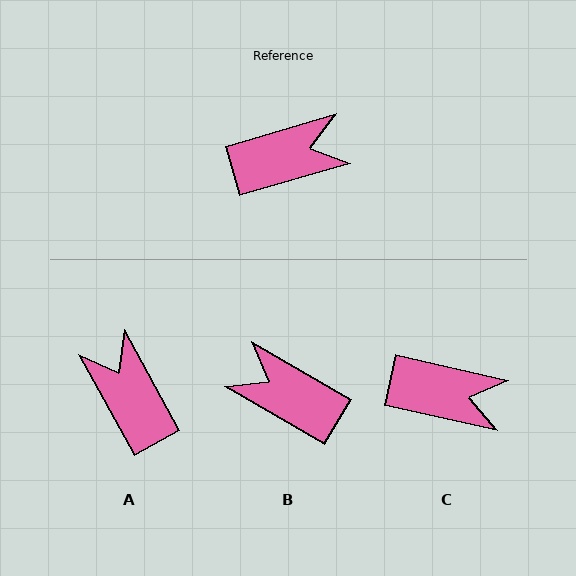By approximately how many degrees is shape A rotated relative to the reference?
Approximately 102 degrees counter-clockwise.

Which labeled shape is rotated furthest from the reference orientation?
B, about 133 degrees away.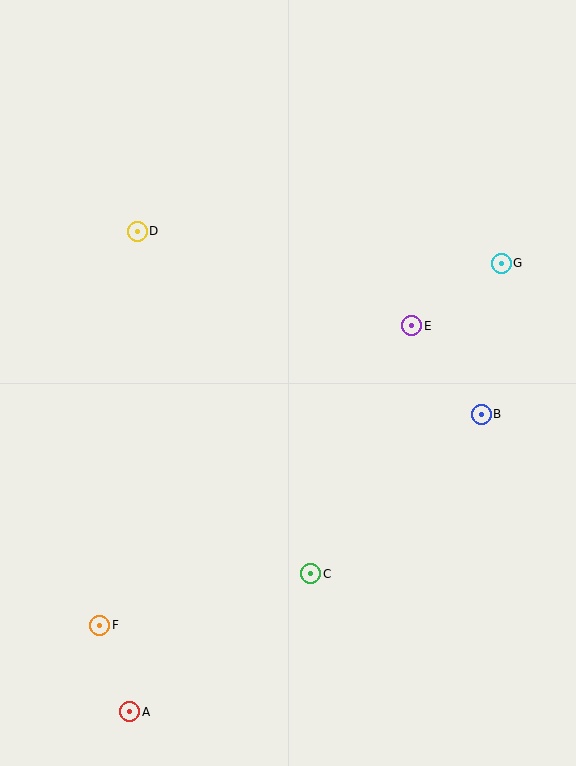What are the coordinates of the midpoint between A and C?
The midpoint between A and C is at (220, 643).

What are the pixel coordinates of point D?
Point D is at (137, 231).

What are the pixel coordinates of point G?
Point G is at (501, 263).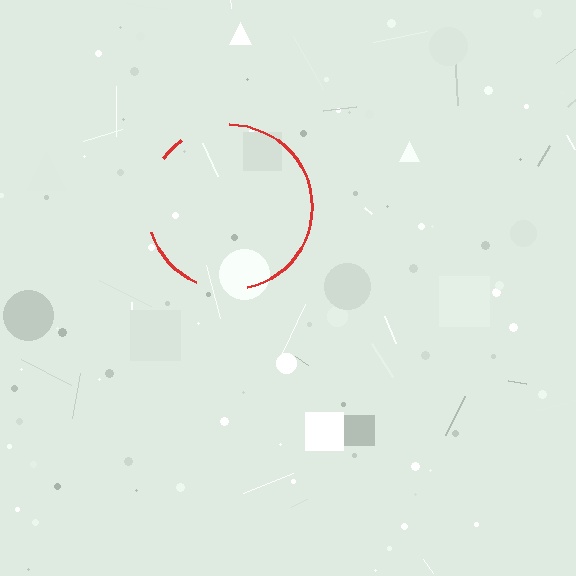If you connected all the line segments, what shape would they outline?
They would outline a circle.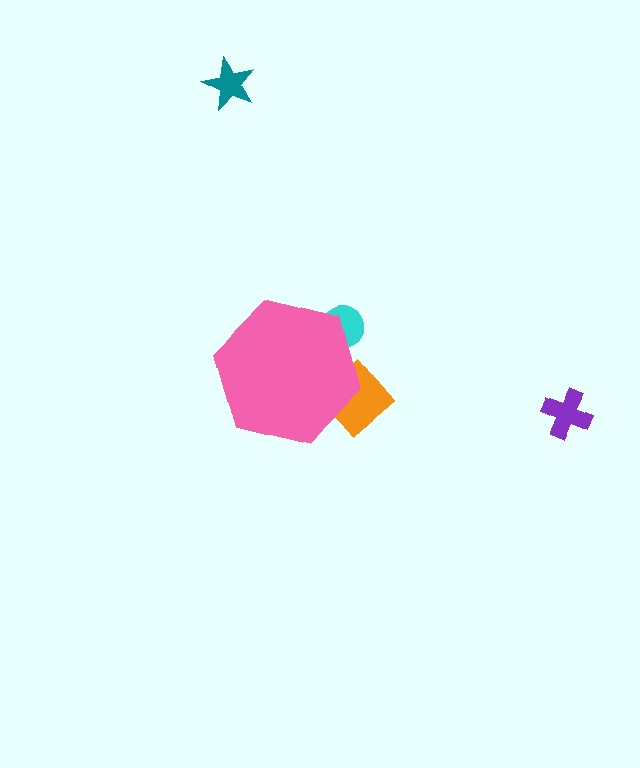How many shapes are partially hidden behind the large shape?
2 shapes are partially hidden.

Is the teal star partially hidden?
No, the teal star is fully visible.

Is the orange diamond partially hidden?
Yes, the orange diamond is partially hidden behind the pink hexagon.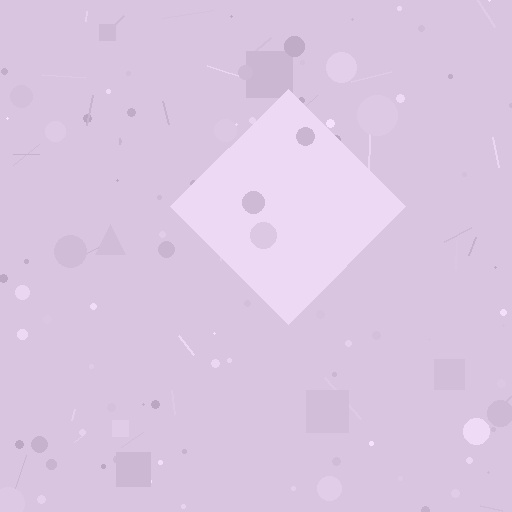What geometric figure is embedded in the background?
A diamond is embedded in the background.